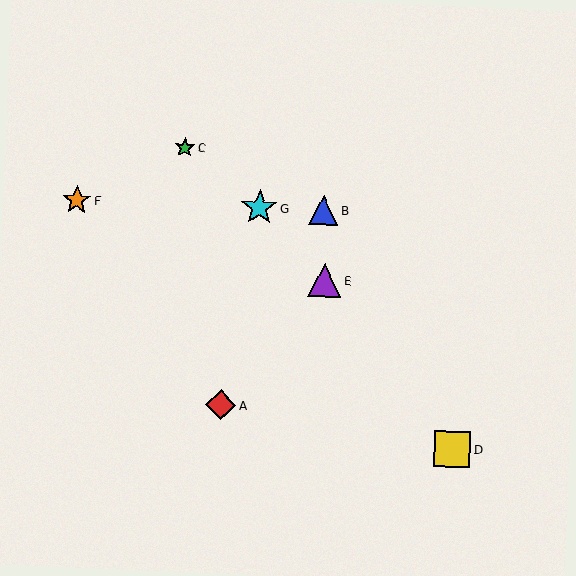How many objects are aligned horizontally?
3 objects (B, F, G) are aligned horizontally.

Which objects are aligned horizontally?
Objects B, F, G are aligned horizontally.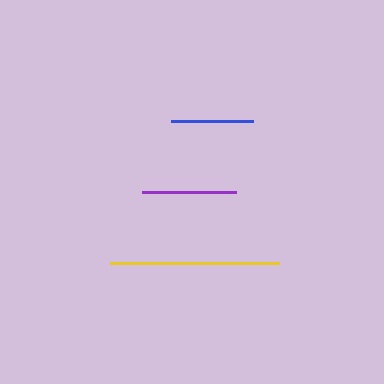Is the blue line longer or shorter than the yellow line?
The yellow line is longer than the blue line.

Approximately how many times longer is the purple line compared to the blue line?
The purple line is approximately 1.1 times the length of the blue line.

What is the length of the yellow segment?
The yellow segment is approximately 170 pixels long.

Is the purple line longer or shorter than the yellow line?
The yellow line is longer than the purple line.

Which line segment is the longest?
The yellow line is the longest at approximately 170 pixels.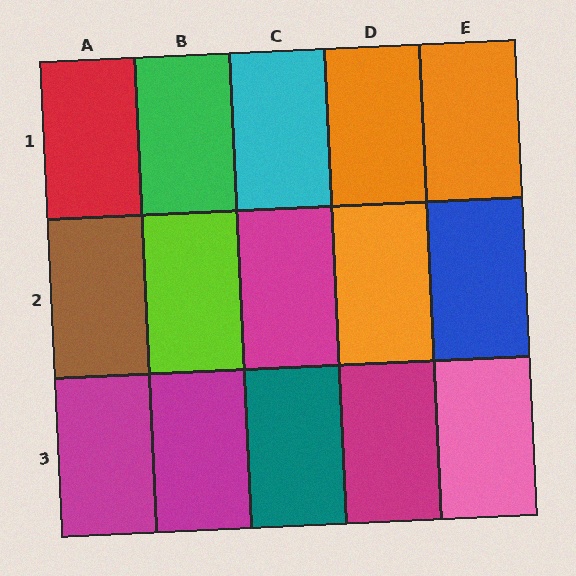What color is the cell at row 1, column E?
Orange.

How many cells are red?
1 cell is red.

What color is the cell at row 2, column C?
Magenta.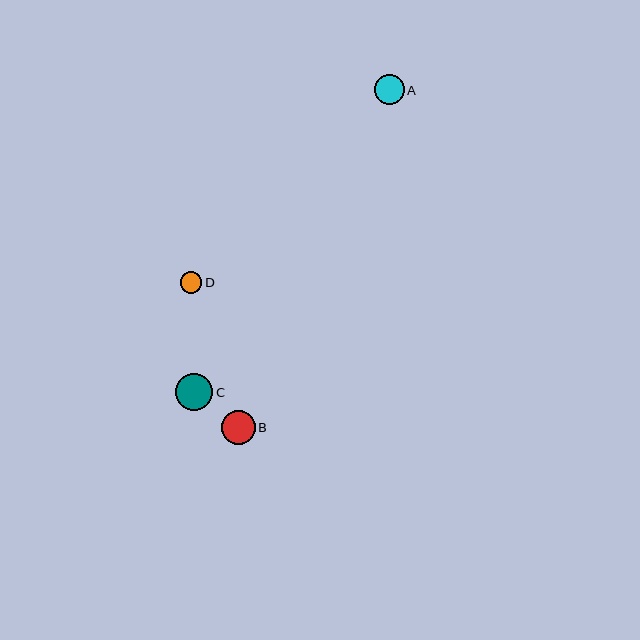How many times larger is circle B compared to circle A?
Circle B is approximately 1.2 times the size of circle A.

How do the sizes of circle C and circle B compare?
Circle C and circle B are approximately the same size.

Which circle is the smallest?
Circle D is the smallest with a size of approximately 22 pixels.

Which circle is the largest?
Circle C is the largest with a size of approximately 37 pixels.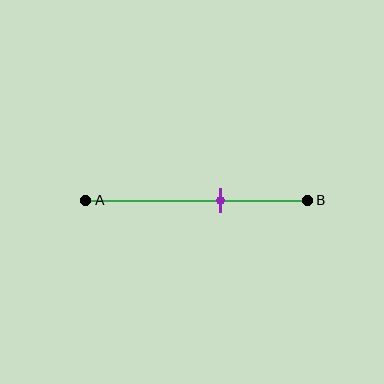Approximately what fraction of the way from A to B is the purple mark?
The purple mark is approximately 60% of the way from A to B.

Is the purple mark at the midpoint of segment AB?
No, the mark is at about 60% from A, not at the 50% midpoint.